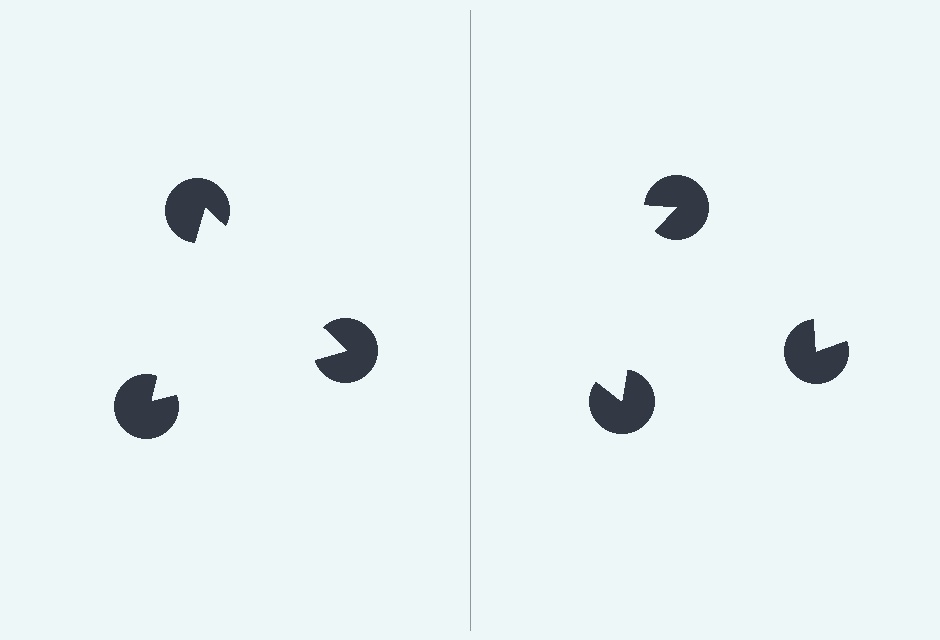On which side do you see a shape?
An illusory triangle appears on the left side. On the right side the wedge cuts are rotated, so no coherent shape forms.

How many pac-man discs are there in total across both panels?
6 — 3 on each side.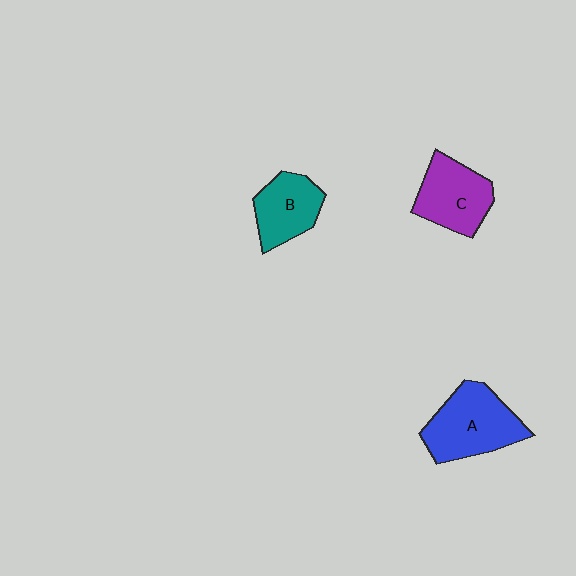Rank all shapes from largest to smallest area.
From largest to smallest: A (blue), C (purple), B (teal).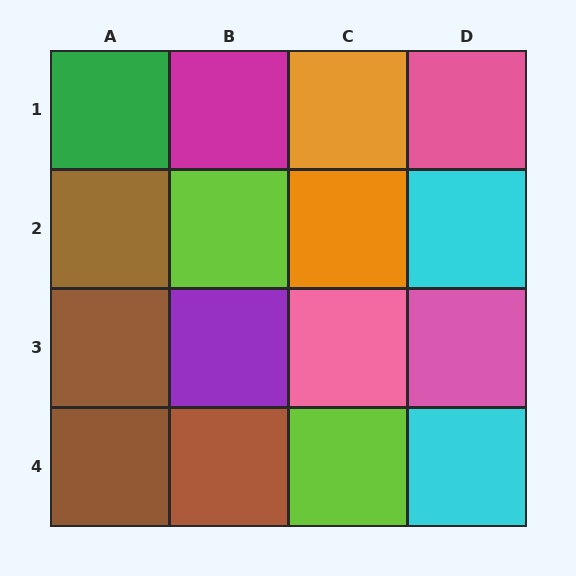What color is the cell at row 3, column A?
Brown.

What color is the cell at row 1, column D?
Pink.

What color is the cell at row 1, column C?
Orange.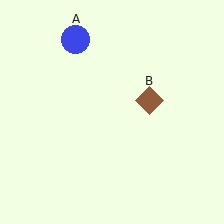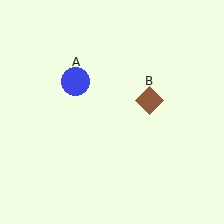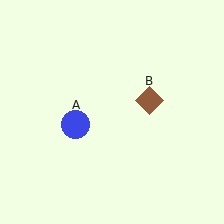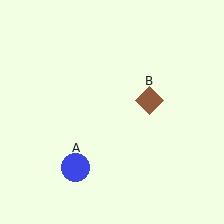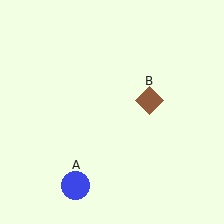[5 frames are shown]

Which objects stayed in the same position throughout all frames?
Brown diamond (object B) remained stationary.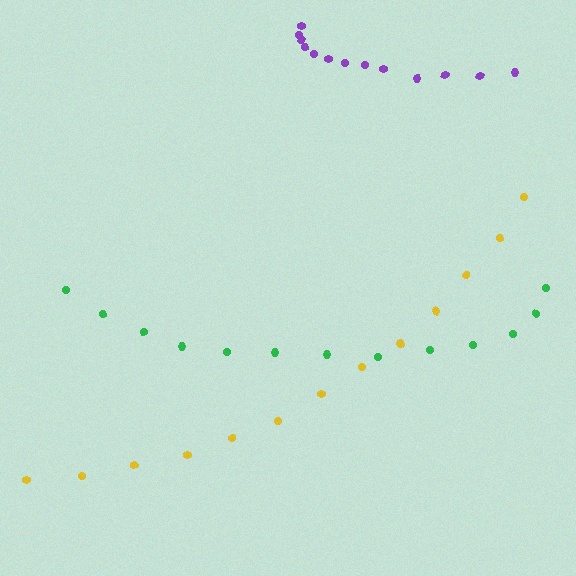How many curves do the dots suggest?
There are 3 distinct paths.